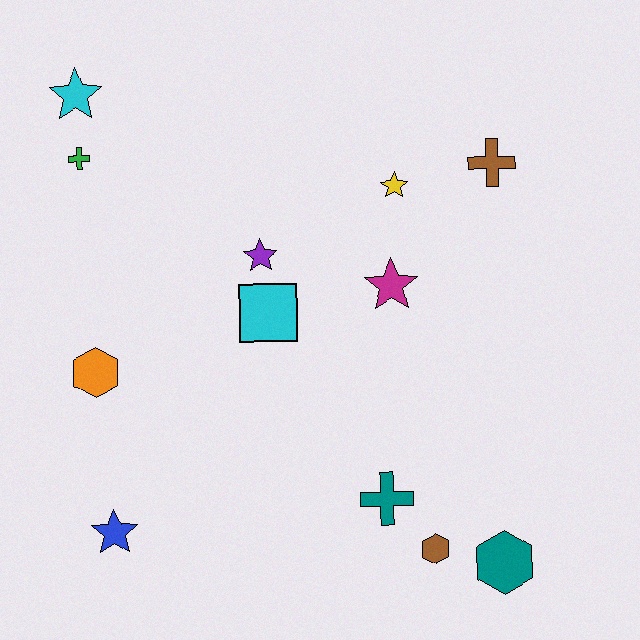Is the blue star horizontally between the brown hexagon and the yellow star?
No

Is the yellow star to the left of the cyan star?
No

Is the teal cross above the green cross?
No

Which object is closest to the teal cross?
The brown hexagon is closest to the teal cross.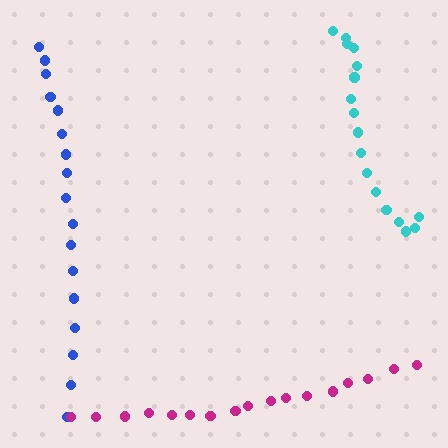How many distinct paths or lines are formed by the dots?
There are 3 distinct paths.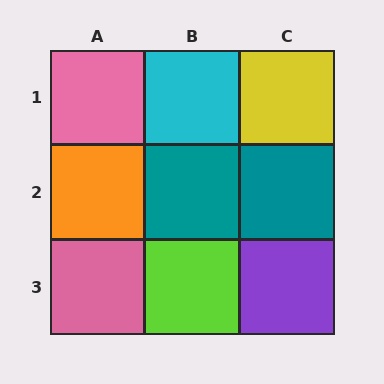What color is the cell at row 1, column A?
Pink.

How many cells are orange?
1 cell is orange.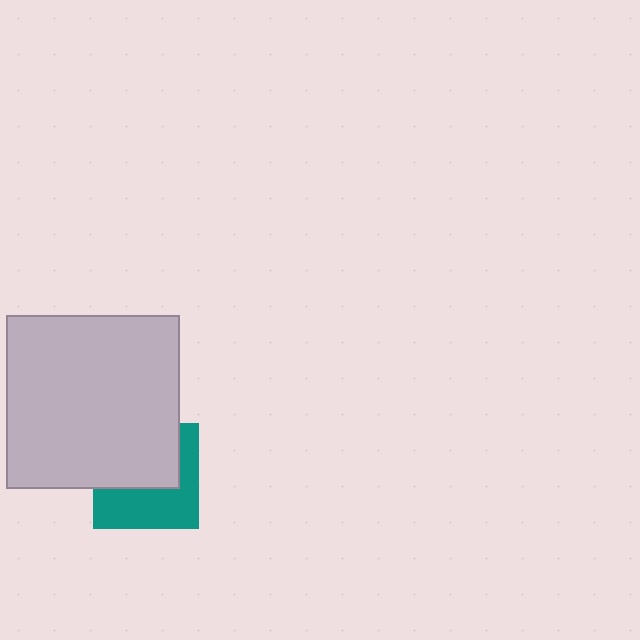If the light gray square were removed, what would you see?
You would see the complete teal square.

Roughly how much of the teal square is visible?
About half of it is visible (roughly 49%).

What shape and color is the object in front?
The object in front is a light gray square.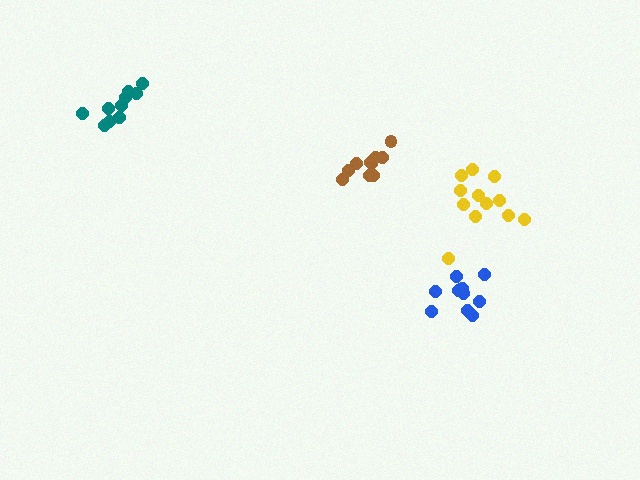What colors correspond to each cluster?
The clusters are colored: yellow, brown, teal, blue.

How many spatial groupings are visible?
There are 4 spatial groupings.